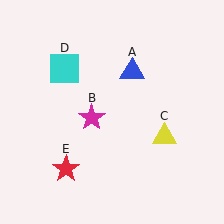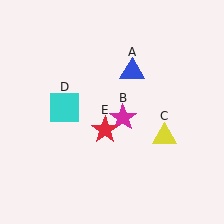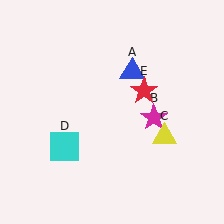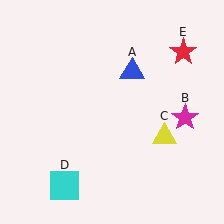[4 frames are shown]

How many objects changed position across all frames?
3 objects changed position: magenta star (object B), cyan square (object D), red star (object E).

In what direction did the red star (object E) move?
The red star (object E) moved up and to the right.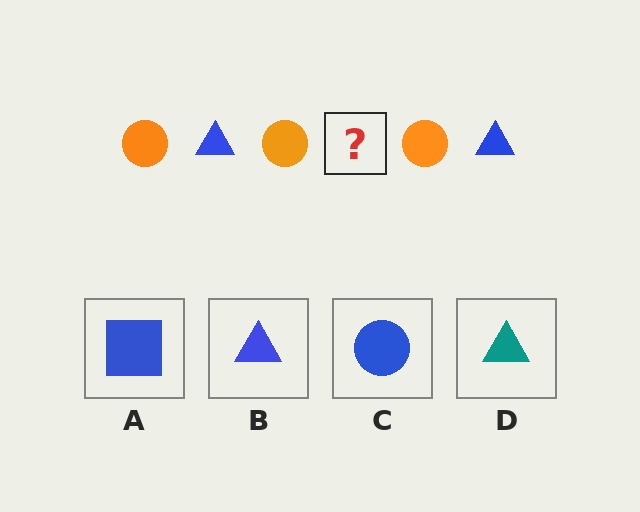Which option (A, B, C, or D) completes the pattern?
B.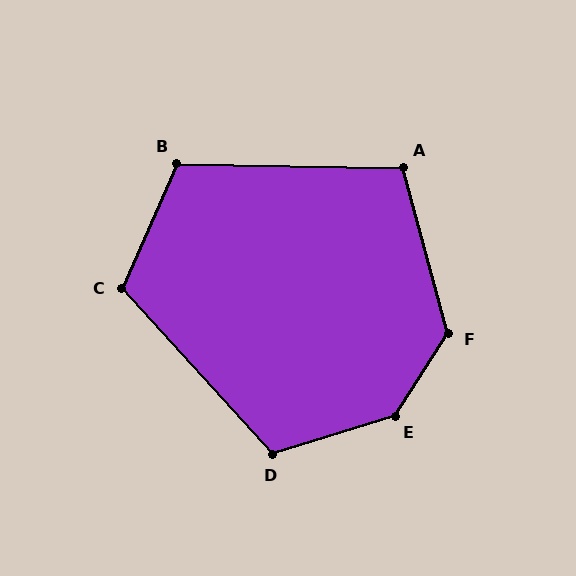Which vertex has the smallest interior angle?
A, at approximately 106 degrees.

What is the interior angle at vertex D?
Approximately 115 degrees (obtuse).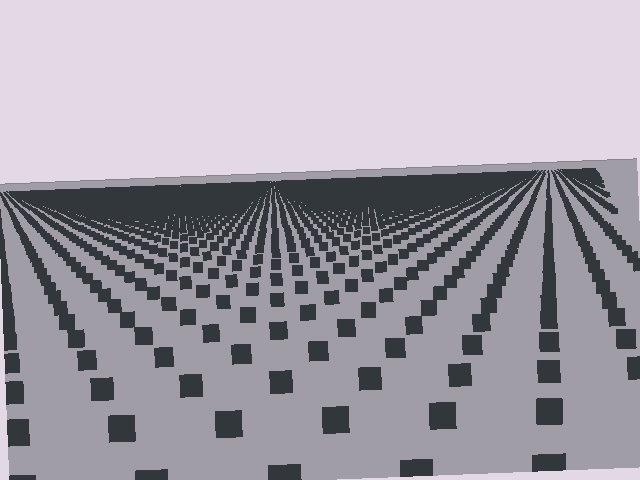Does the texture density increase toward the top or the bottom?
Density increases toward the top.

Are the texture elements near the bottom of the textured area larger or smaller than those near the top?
Larger. Near the bottom, elements are closer to the viewer and appear at a bigger on-screen size.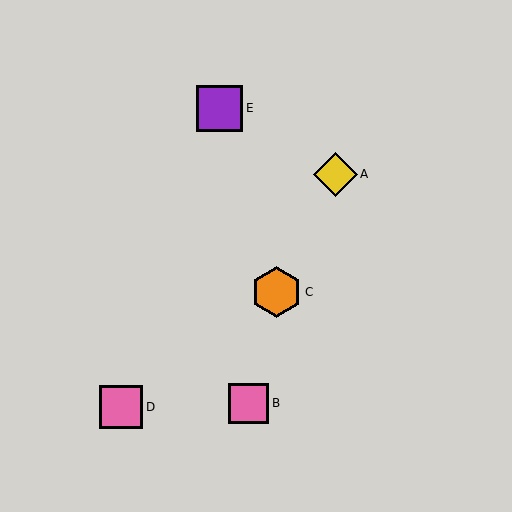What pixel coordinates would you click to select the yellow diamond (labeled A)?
Click at (335, 175) to select the yellow diamond A.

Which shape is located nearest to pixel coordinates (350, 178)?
The yellow diamond (labeled A) at (335, 175) is nearest to that location.